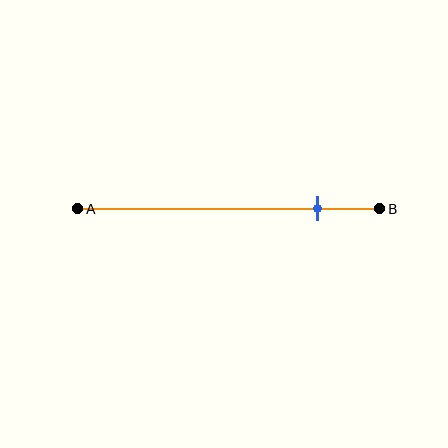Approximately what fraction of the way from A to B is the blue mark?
The blue mark is approximately 80% of the way from A to B.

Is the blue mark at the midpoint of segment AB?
No, the mark is at about 80% from A, not at the 50% midpoint.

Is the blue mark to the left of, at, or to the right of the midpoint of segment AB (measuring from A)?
The blue mark is to the right of the midpoint of segment AB.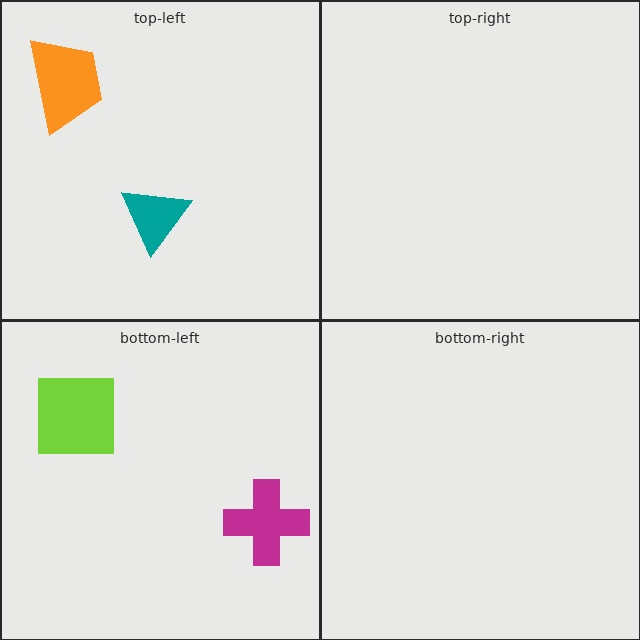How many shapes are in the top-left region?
2.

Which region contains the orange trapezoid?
The top-left region.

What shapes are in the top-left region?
The teal triangle, the orange trapezoid.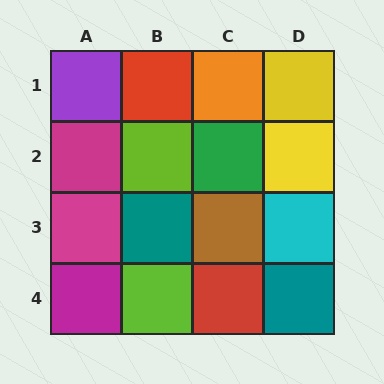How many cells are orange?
1 cell is orange.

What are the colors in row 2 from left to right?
Magenta, lime, green, yellow.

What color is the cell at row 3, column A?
Magenta.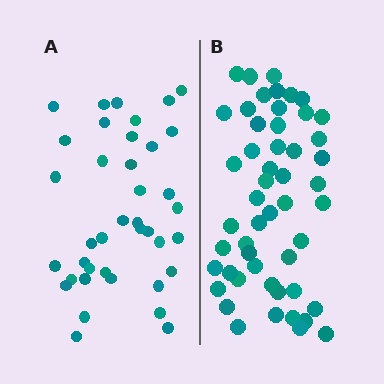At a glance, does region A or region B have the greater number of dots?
Region B (the right region) has more dots.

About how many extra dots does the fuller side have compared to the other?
Region B has roughly 12 or so more dots than region A.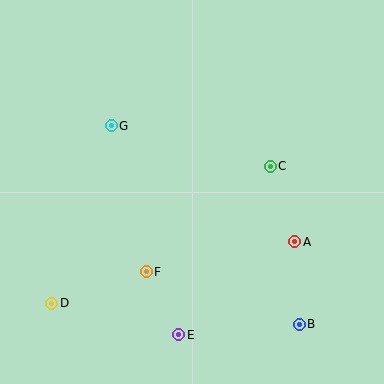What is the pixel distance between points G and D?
The distance between G and D is 187 pixels.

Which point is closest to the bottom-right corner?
Point B is closest to the bottom-right corner.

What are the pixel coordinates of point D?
Point D is at (52, 303).